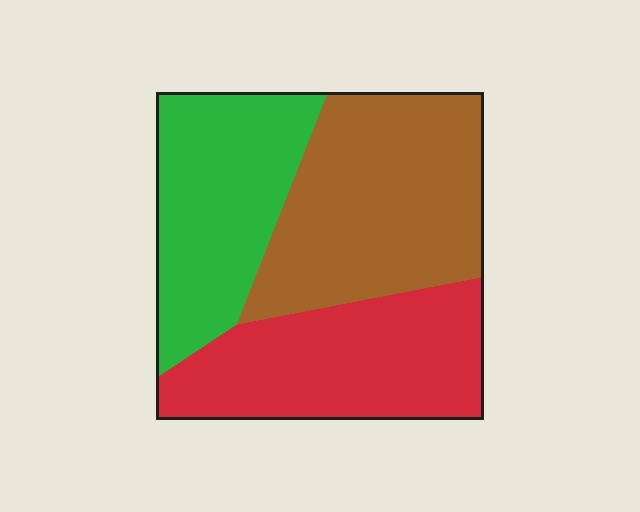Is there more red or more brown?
Brown.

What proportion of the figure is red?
Red covers around 35% of the figure.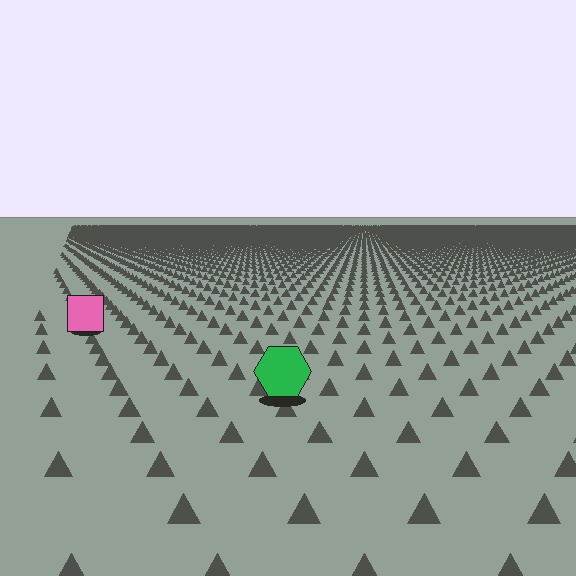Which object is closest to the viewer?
The green hexagon is closest. The texture marks near it are larger and more spread out.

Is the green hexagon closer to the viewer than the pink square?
Yes. The green hexagon is closer — you can tell from the texture gradient: the ground texture is coarser near it.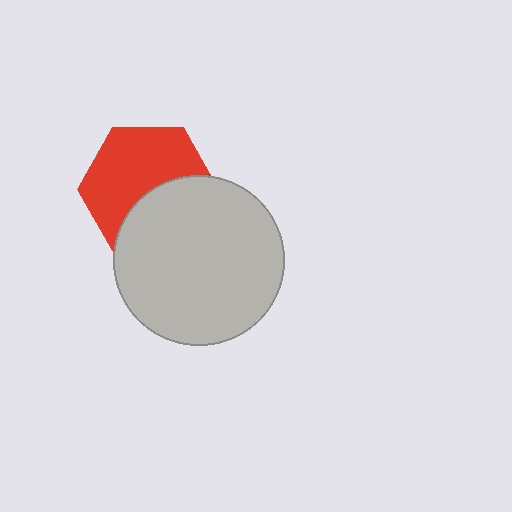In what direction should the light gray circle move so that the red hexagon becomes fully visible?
The light gray circle should move down. That is the shortest direction to clear the overlap and leave the red hexagon fully visible.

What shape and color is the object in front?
The object in front is a light gray circle.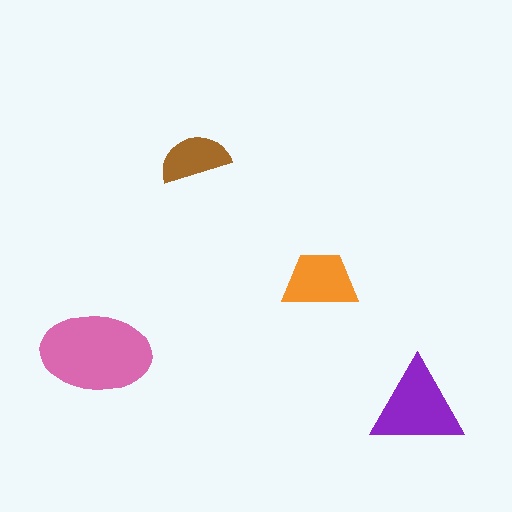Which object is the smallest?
The brown semicircle.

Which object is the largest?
The pink ellipse.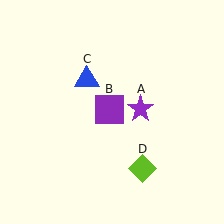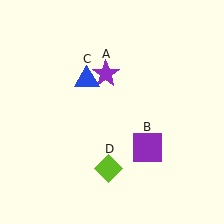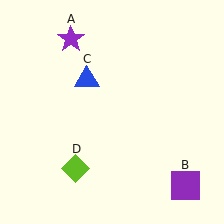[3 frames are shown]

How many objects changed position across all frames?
3 objects changed position: purple star (object A), purple square (object B), lime diamond (object D).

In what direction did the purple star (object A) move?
The purple star (object A) moved up and to the left.